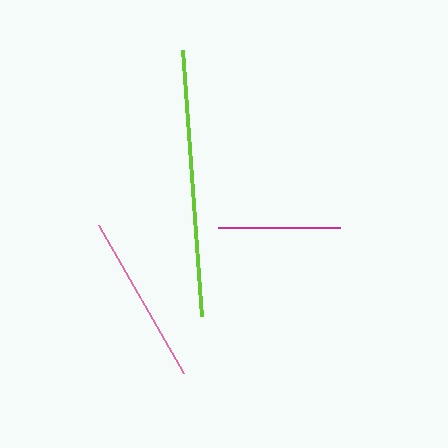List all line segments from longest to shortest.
From longest to shortest: lime, pink, magenta.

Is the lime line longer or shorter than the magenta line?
The lime line is longer than the magenta line.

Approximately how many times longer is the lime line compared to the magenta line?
The lime line is approximately 2.2 times the length of the magenta line.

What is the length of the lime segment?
The lime segment is approximately 266 pixels long.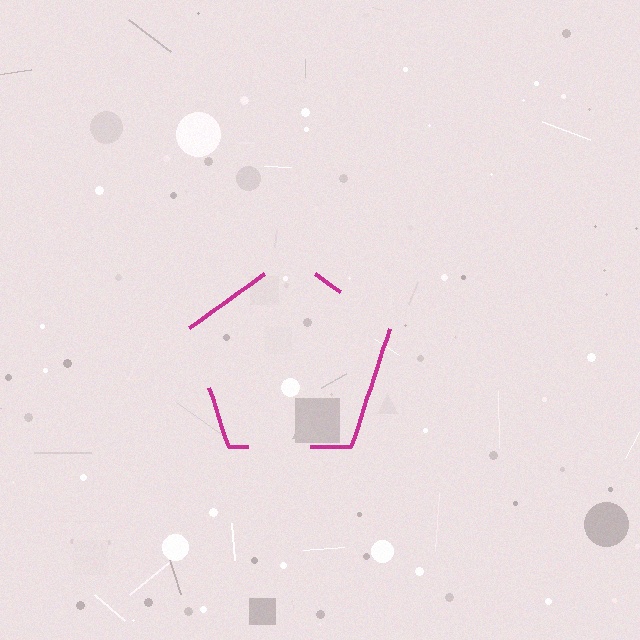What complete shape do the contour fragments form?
The contour fragments form a pentagon.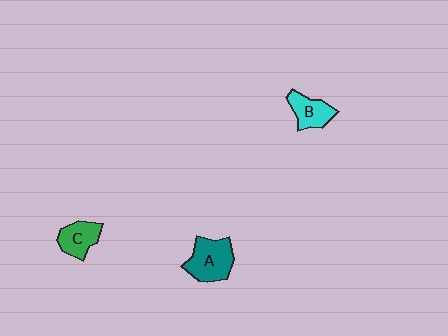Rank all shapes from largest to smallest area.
From largest to smallest: A (teal), C (green), B (cyan).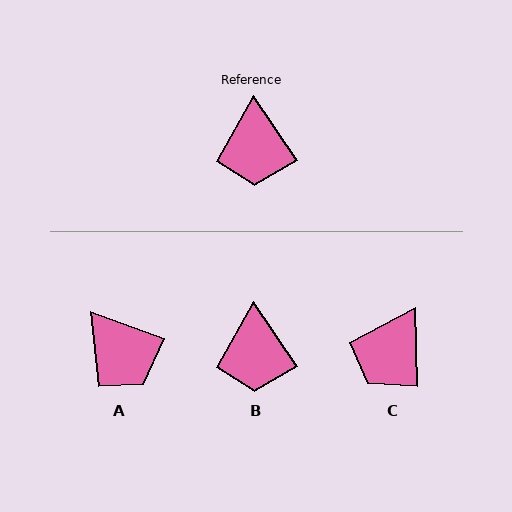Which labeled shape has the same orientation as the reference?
B.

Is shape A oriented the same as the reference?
No, it is off by about 35 degrees.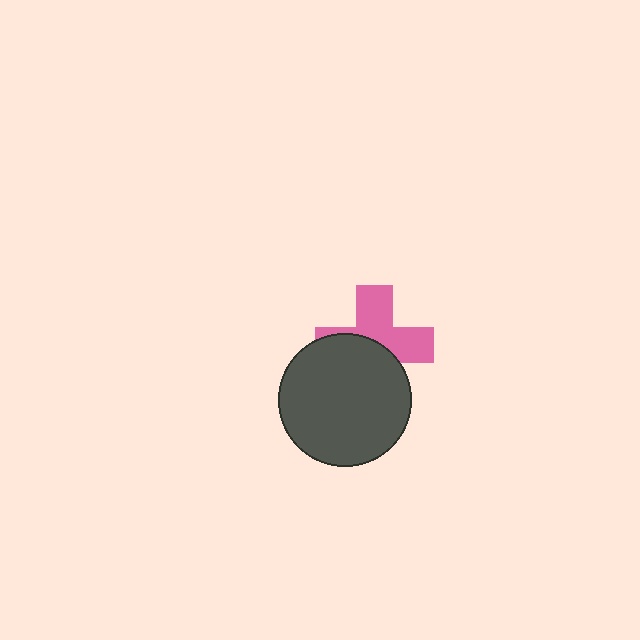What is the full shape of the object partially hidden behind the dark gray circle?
The partially hidden object is a pink cross.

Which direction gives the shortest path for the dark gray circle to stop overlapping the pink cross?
Moving down gives the shortest separation.